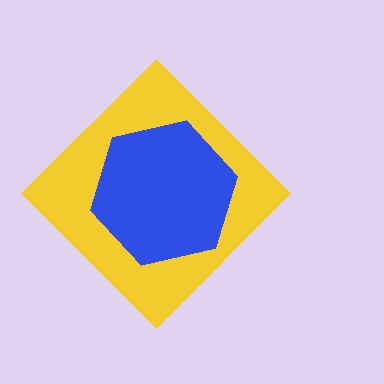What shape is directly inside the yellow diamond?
The blue hexagon.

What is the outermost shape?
The yellow diamond.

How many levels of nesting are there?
2.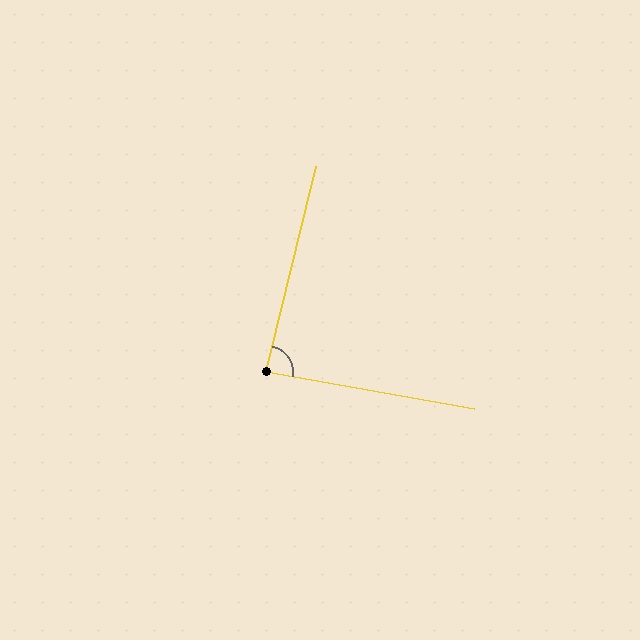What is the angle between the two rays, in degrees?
Approximately 86 degrees.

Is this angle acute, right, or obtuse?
It is approximately a right angle.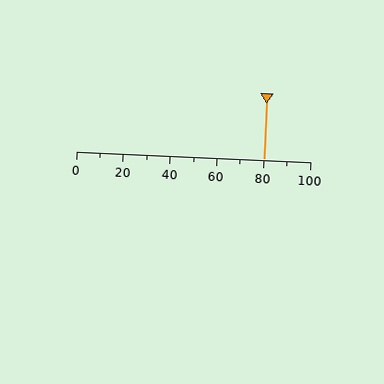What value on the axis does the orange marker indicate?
The marker indicates approximately 80.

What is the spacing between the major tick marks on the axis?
The major ticks are spaced 20 apart.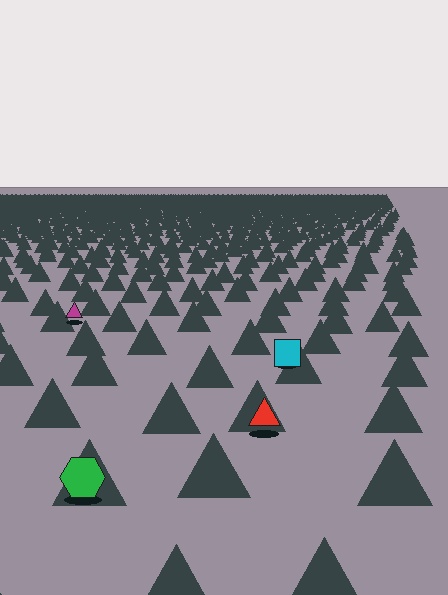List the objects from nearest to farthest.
From nearest to farthest: the green hexagon, the red triangle, the cyan square, the magenta triangle.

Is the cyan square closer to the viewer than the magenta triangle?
Yes. The cyan square is closer — you can tell from the texture gradient: the ground texture is coarser near it.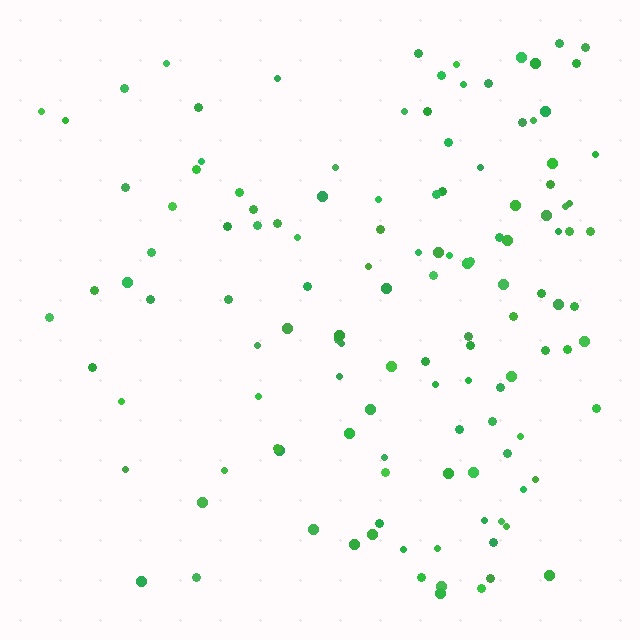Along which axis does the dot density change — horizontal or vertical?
Horizontal.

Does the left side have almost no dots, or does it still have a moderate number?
Still a moderate number, just noticeably fewer than the right.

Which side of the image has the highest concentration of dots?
The right.